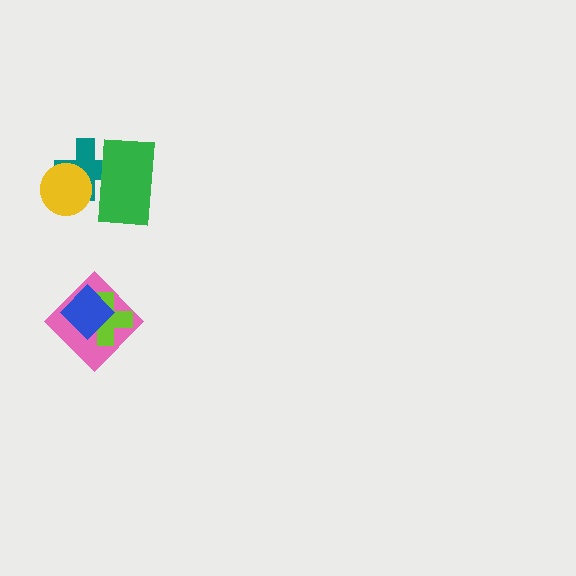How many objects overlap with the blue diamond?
2 objects overlap with the blue diamond.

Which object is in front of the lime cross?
The blue diamond is in front of the lime cross.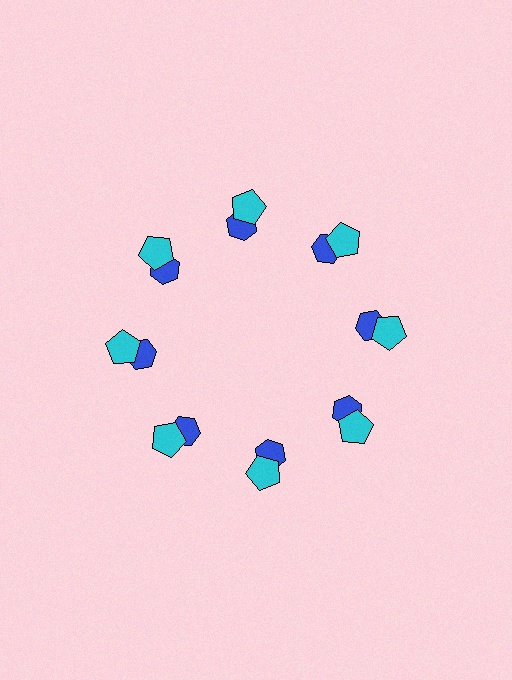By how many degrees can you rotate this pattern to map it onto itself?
The pattern maps onto itself every 45 degrees of rotation.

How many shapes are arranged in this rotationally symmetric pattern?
There are 16 shapes, arranged in 8 groups of 2.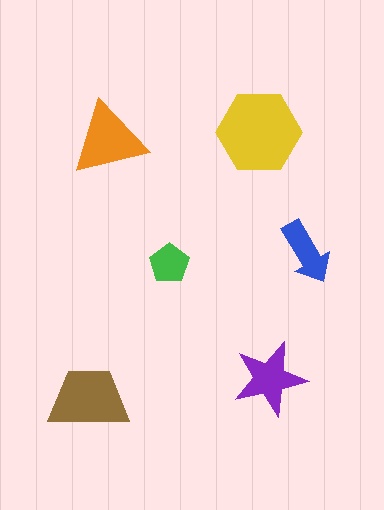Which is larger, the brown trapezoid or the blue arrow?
The brown trapezoid.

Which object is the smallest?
The green pentagon.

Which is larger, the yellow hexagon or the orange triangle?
The yellow hexagon.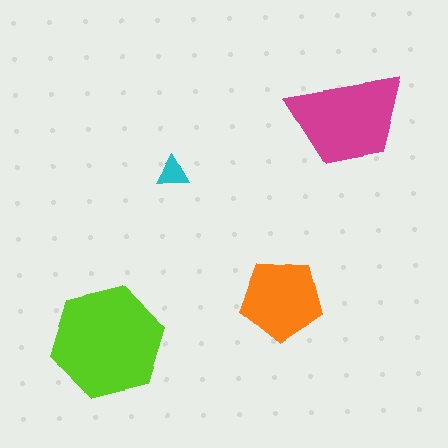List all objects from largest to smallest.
The lime hexagon, the magenta trapezoid, the orange pentagon, the cyan triangle.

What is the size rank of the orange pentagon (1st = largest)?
3rd.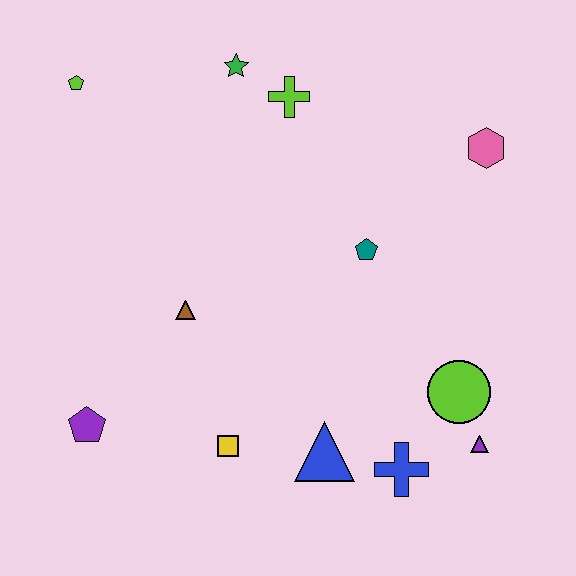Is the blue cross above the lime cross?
No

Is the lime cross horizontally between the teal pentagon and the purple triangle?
No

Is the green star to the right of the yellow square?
Yes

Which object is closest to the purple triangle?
The lime circle is closest to the purple triangle.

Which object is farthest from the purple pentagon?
The pink hexagon is farthest from the purple pentagon.